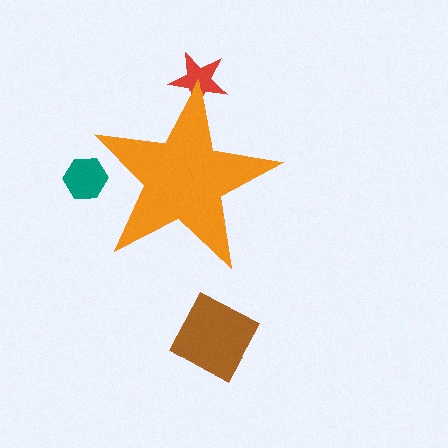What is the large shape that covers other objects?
An orange star.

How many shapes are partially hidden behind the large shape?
2 shapes are partially hidden.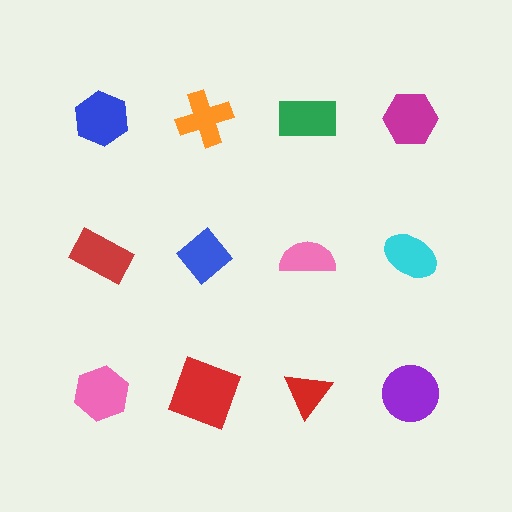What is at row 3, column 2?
A red square.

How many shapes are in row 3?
4 shapes.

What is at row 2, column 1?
A red rectangle.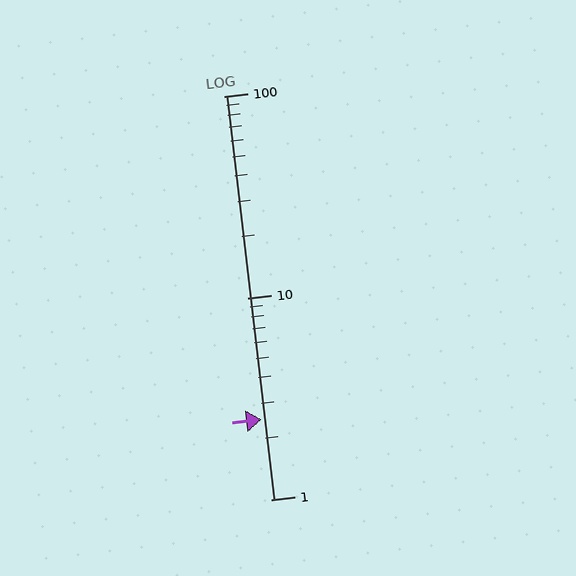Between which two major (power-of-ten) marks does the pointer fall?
The pointer is between 1 and 10.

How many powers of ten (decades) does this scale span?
The scale spans 2 decades, from 1 to 100.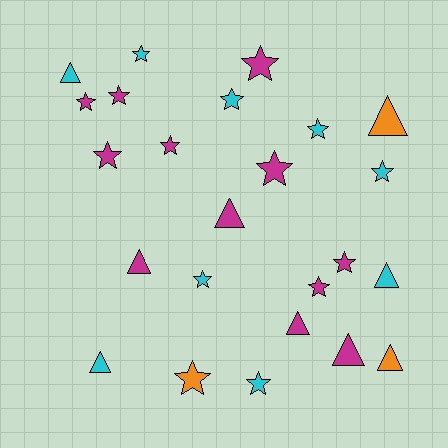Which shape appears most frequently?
Star, with 15 objects.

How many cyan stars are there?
There are 6 cyan stars.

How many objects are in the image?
There are 24 objects.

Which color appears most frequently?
Magenta, with 12 objects.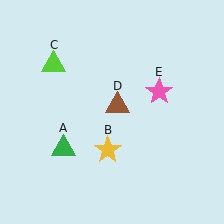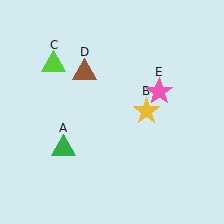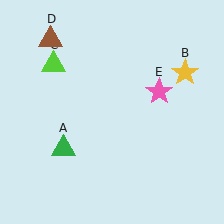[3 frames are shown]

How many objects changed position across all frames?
2 objects changed position: yellow star (object B), brown triangle (object D).